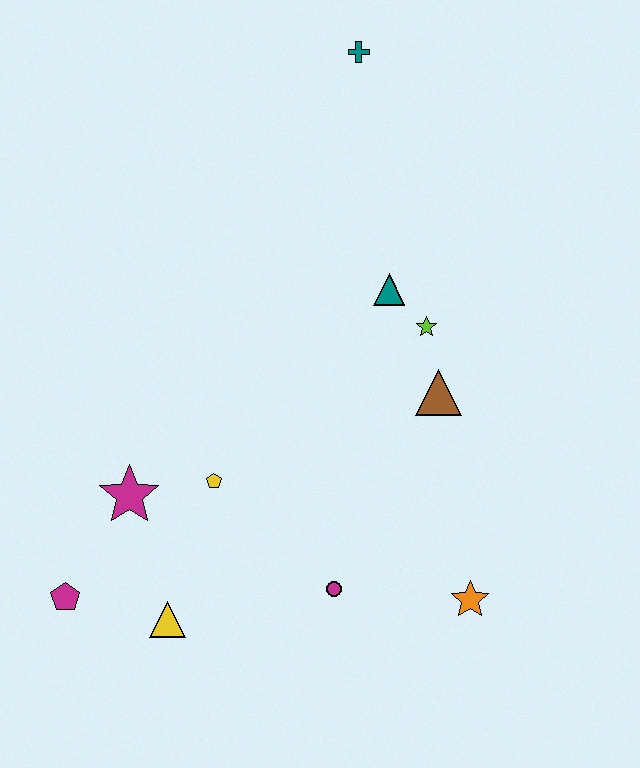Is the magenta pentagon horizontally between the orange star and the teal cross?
No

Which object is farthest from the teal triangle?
The magenta pentagon is farthest from the teal triangle.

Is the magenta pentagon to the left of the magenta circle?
Yes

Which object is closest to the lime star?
The teal triangle is closest to the lime star.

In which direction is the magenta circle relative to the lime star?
The magenta circle is below the lime star.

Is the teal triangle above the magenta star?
Yes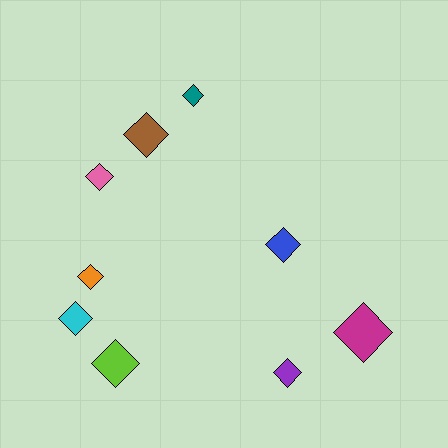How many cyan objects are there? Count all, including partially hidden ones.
There is 1 cyan object.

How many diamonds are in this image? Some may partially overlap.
There are 9 diamonds.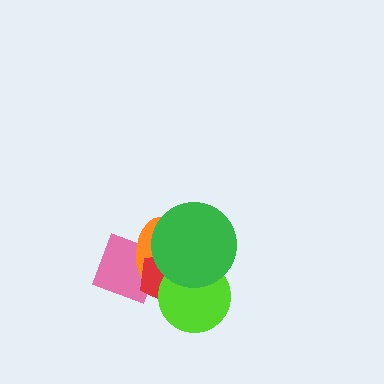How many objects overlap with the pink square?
2 objects overlap with the pink square.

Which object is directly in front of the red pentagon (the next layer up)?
The lime circle is directly in front of the red pentagon.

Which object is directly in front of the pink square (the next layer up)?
The orange ellipse is directly in front of the pink square.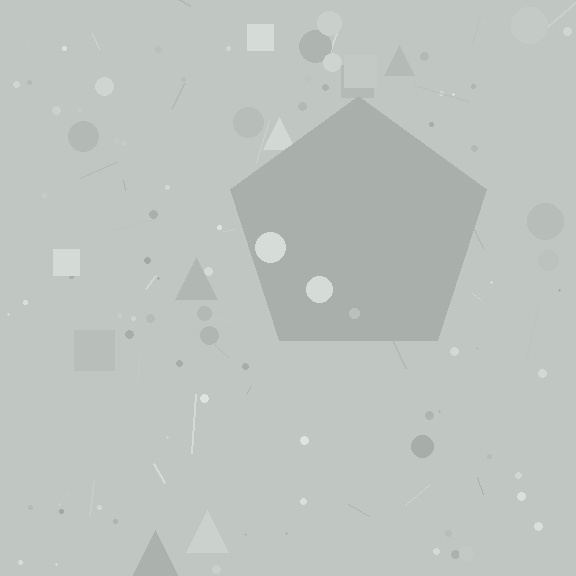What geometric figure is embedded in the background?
A pentagon is embedded in the background.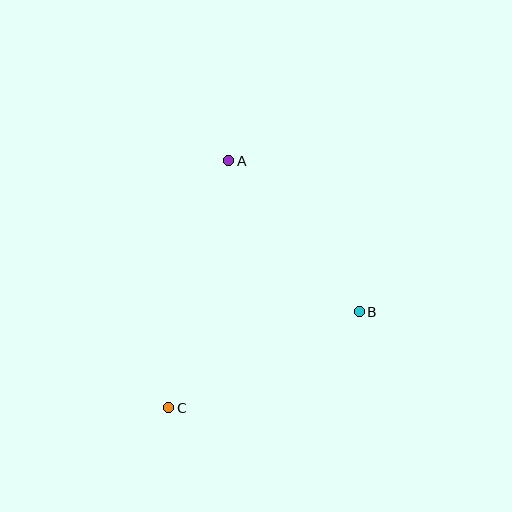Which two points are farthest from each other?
Points A and C are farthest from each other.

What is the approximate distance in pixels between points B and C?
The distance between B and C is approximately 213 pixels.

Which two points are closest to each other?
Points A and B are closest to each other.